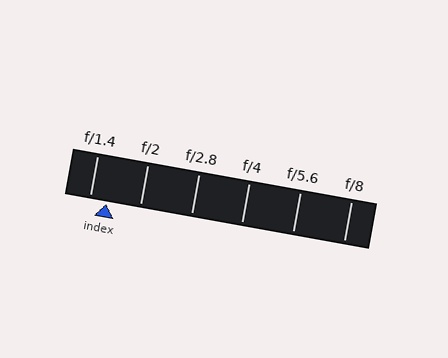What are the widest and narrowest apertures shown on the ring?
The widest aperture shown is f/1.4 and the narrowest is f/8.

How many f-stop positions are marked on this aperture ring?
There are 6 f-stop positions marked.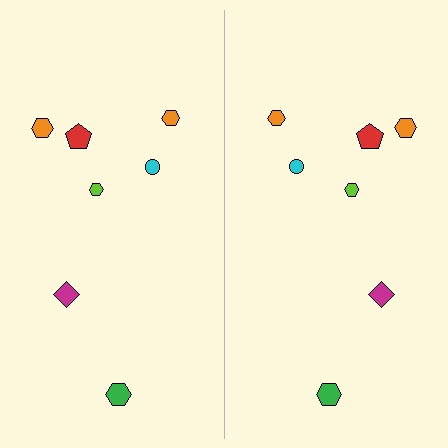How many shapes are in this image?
There are 14 shapes in this image.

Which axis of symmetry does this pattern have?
The pattern has a vertical axis of symmetry running through the center of the image.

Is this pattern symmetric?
Yes, this pattern has bilateral (reflection) symmetry.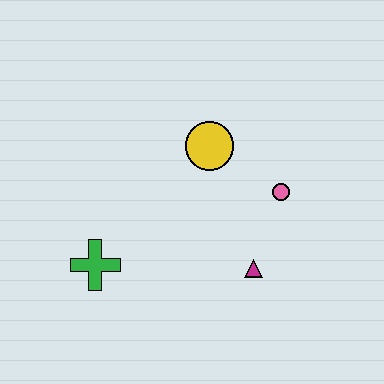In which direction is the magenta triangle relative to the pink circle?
The magenta triangle is below the pink circle.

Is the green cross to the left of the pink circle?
Yes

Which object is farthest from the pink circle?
The green cross is farthest from the pink circle.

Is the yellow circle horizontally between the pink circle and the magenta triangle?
No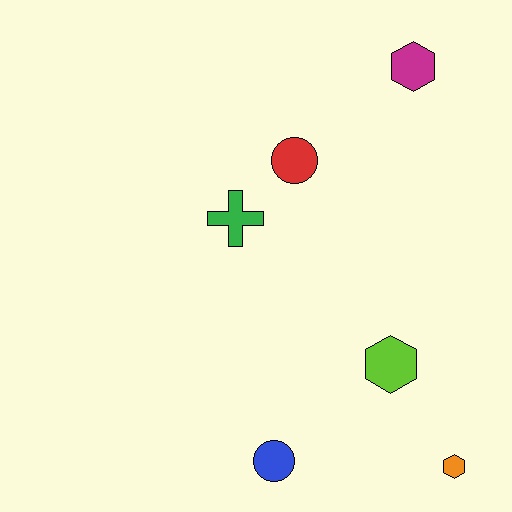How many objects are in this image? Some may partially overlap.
There are 6 objects.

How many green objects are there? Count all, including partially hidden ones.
There is 1 green object.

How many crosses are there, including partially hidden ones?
There is 1 cross.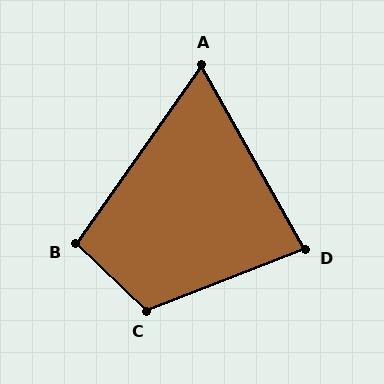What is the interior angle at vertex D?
Approximately 82 degrees (acute).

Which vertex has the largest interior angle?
C, at approximately 115 degrees.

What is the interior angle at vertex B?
Approximately 98 degrees (obtuse).